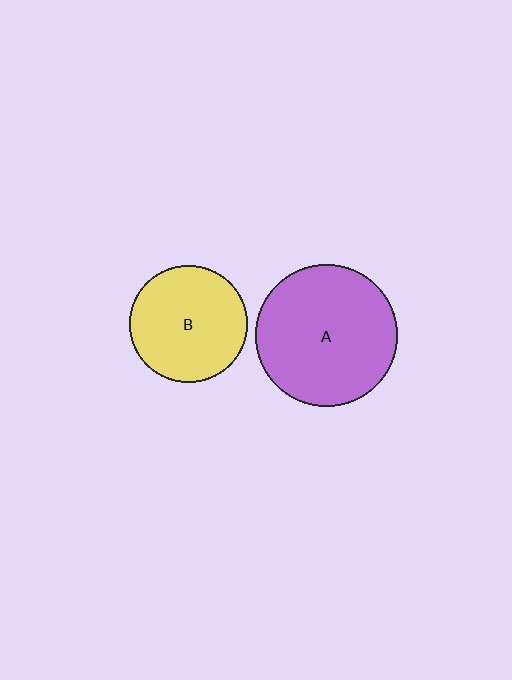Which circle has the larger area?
Circle A (purple).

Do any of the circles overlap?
No, none of the circles overlap.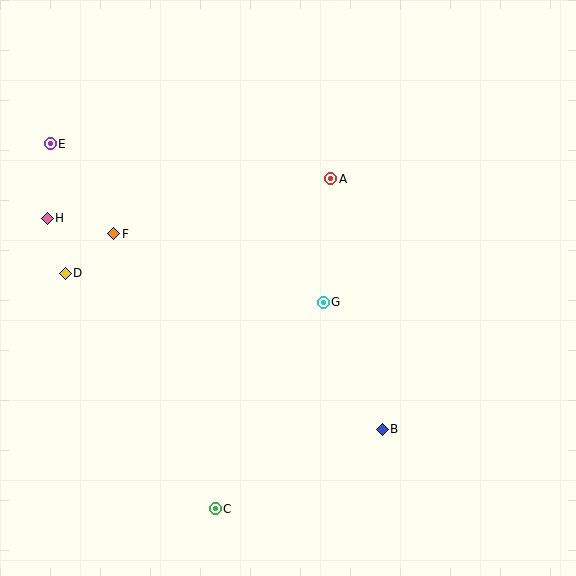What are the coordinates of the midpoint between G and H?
The midpoint between G and H is at (185, 260).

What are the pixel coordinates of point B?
Point B is at (382, 429).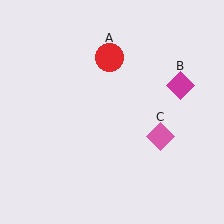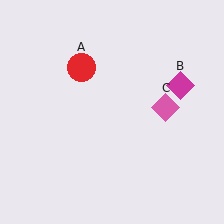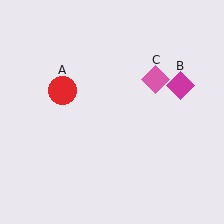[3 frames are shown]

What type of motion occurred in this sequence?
The red circle (object A), pink diamond (object C) rotated counterclockwise around the center of the scene.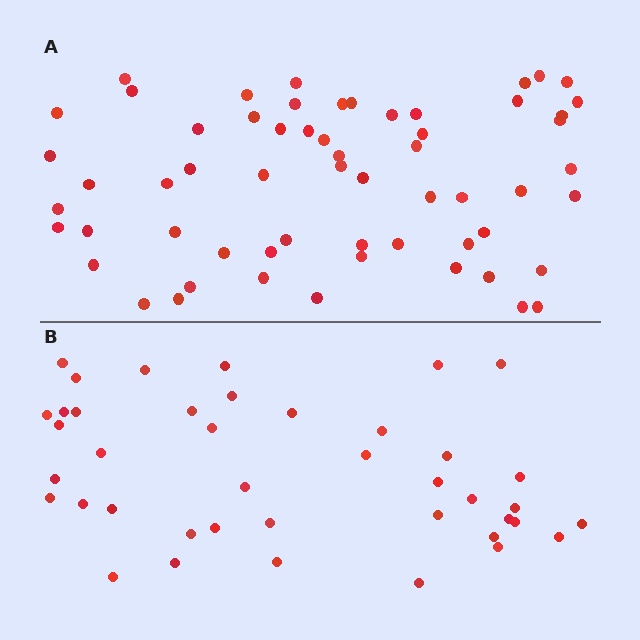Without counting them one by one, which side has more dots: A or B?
Region A (the top region) has more dots.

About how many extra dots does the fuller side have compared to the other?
Region A has approximately 20 more dots than region B.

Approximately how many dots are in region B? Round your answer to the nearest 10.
About 40 dots. (The exact count is 41, which rounds to 40.)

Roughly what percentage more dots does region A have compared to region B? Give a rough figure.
About 45% more.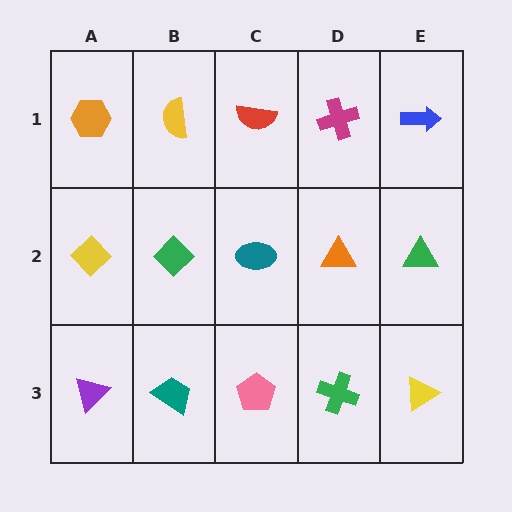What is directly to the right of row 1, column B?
A red semicircle.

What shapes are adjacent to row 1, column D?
An orange triangle (row 2, column D), a red semicircle (row 1, column C), a blue arrow (row 1, column E).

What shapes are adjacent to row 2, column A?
An orange hexagon (row 1, column A), a purple triangle (row 3, column A), a green diamond (row 2, column B).